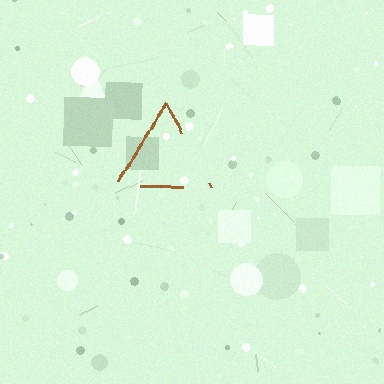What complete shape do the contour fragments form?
The contour fragments form a triangle.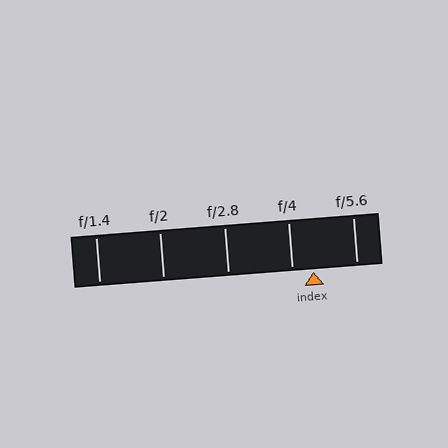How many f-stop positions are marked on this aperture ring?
There are 5 f-stop positions marked.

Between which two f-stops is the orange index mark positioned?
The index mark is between f/4 and f/5.6.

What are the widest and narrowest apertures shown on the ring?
The widest aperture shown is f/1.4 and the narrowest is f/5.6.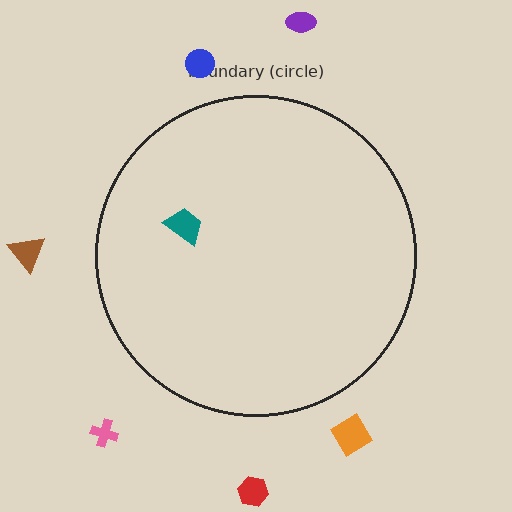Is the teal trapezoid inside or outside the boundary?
Inside.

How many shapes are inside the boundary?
1 inside, 6 outside.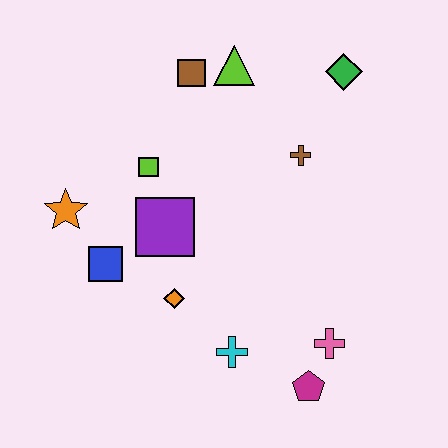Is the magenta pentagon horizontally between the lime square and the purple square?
No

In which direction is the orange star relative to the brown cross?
The orange star is to the left of the brown cross.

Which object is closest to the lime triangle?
The brown square is closest to the lime triangle.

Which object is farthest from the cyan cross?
The green diamond is farthest from the cyan cross.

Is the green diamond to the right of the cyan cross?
Yes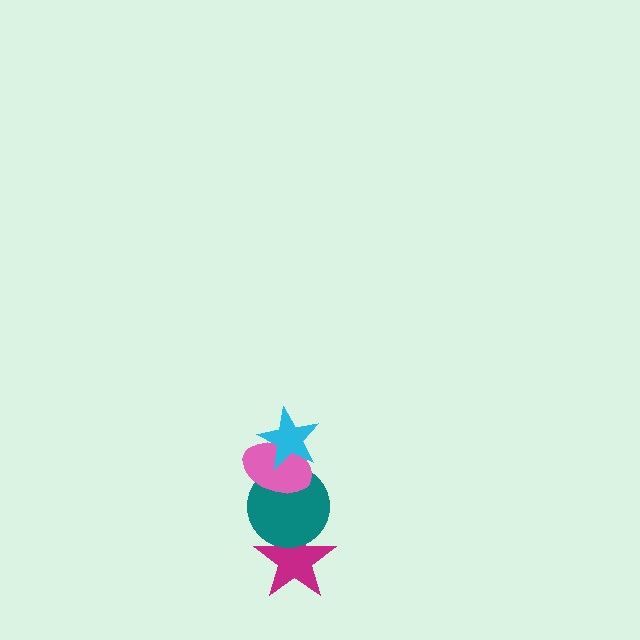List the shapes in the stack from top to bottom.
From top to bottom: the cyan star, the pink ellipse, the teal circle, the magenta star.